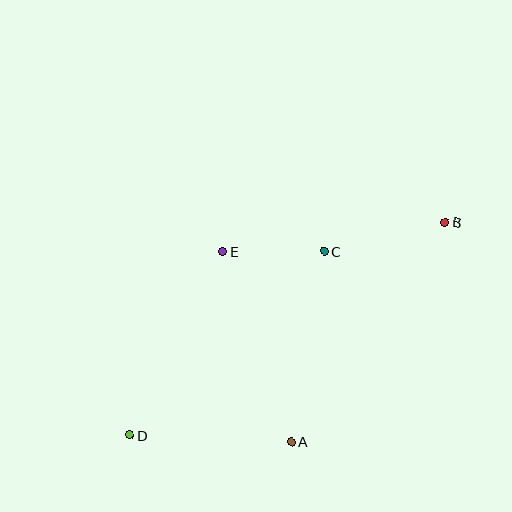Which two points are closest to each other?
Points C and E are closest to each other.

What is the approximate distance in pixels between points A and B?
The distance between A and B is approximately 268 pixels.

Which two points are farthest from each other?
Points B and D are farthest from each other.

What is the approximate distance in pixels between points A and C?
The distance between A and C is approximately 193 pixels.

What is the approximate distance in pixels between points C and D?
The distance between C and D is approximately 268 pixels.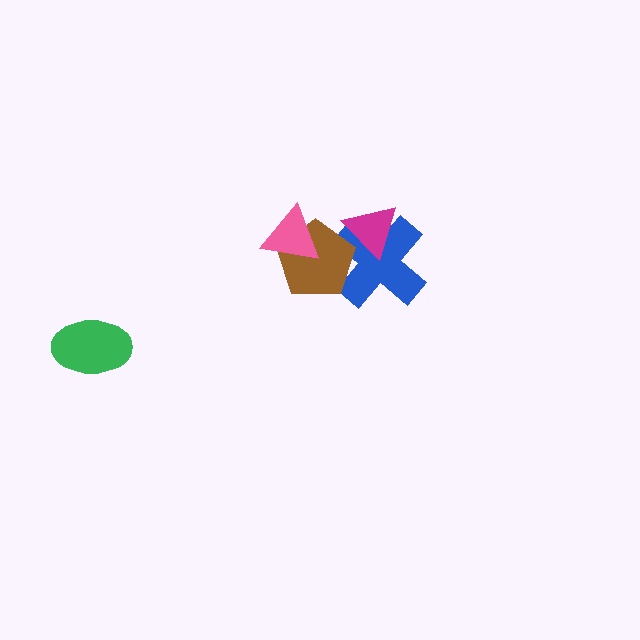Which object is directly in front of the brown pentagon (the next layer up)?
The pink triangle is directly in front of the brown pentagon.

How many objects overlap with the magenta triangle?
2 objects overlap with the magenta triangle.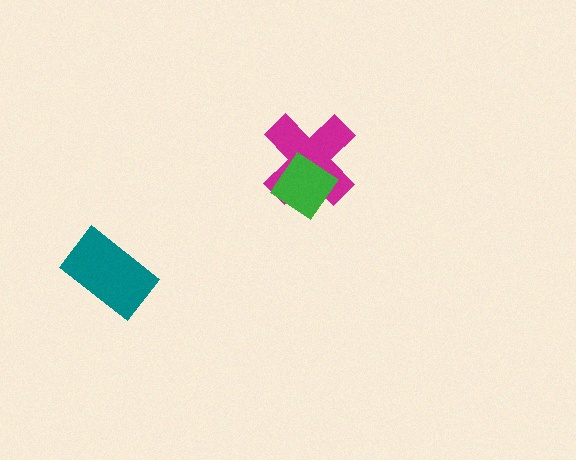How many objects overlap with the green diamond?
1 object overlaps with the green diamond.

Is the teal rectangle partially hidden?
No, no other shape covers it.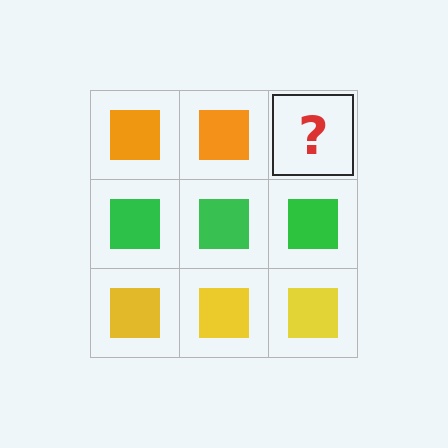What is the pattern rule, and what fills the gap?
The rule is that each row has a consistent color. The gap should be filled with an orange square.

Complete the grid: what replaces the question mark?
The question mark should be replaced with an orange square.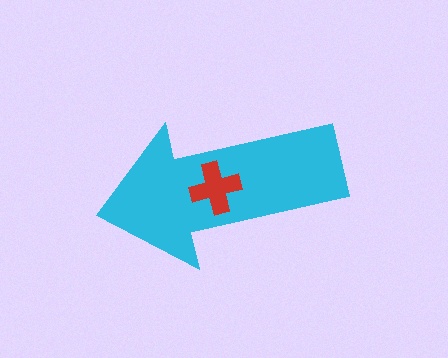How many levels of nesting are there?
2.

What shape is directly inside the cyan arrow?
The red cross.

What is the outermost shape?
The cyan arrow.